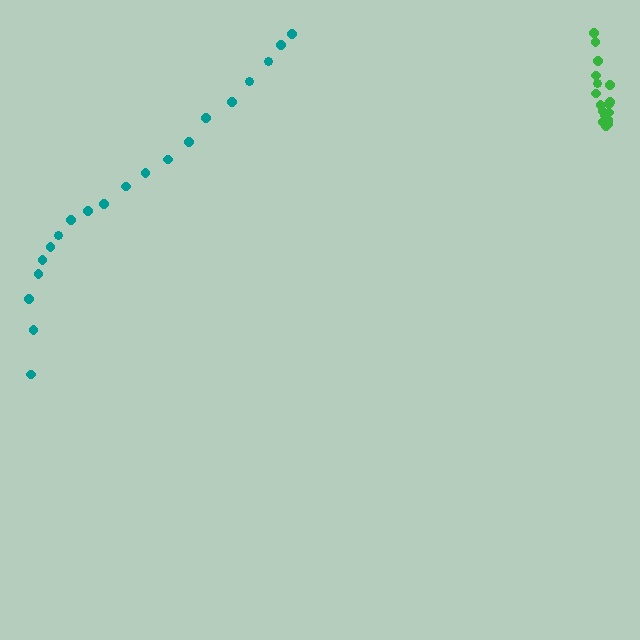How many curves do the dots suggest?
There are 2 distinct paths.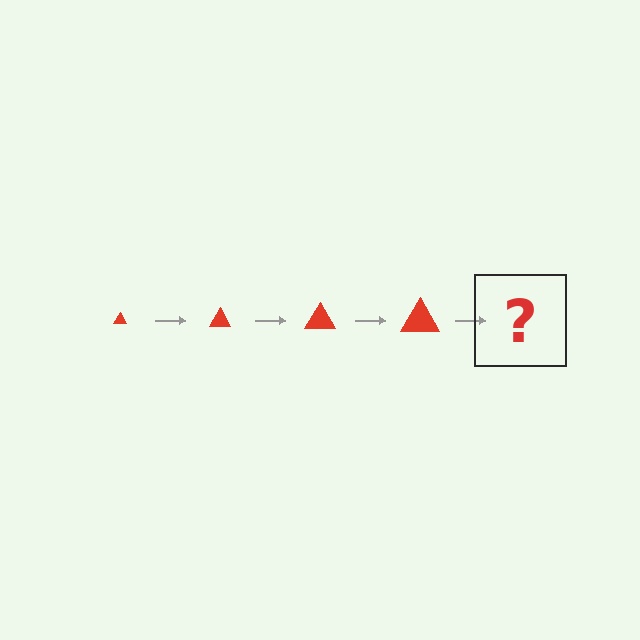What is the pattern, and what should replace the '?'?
The pattern is that the triangle gets progressively larger each step. The '?' should be a red triangle, larger than the previous one.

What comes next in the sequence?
The next element should be a red triangle, larger than the previous one.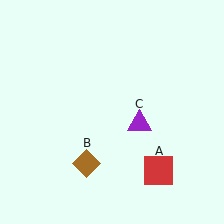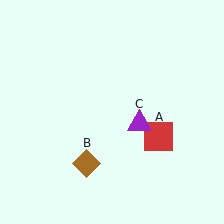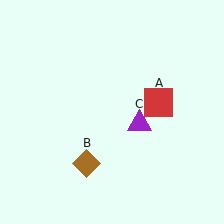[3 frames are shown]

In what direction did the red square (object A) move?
The red square (object A) moved up.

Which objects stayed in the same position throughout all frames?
Brown diamond (object B) and purple triangle (object C) remained stationary.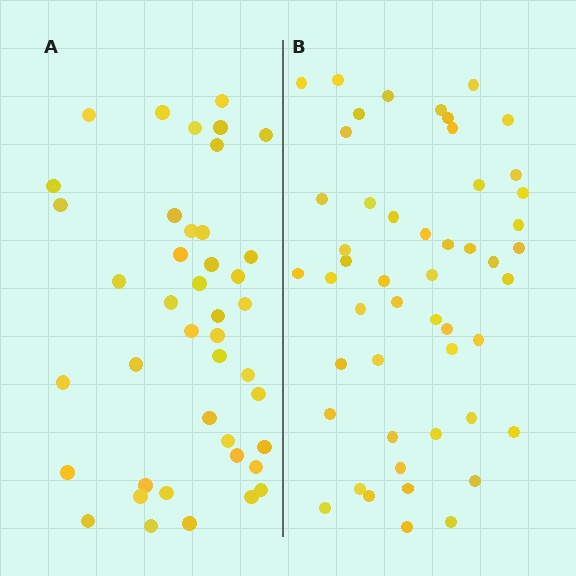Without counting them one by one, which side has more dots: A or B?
Region B (the right region) has more dots.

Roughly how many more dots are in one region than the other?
Region B has roughly 8 or so more dots than region A.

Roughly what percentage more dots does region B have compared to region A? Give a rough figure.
About 20% more.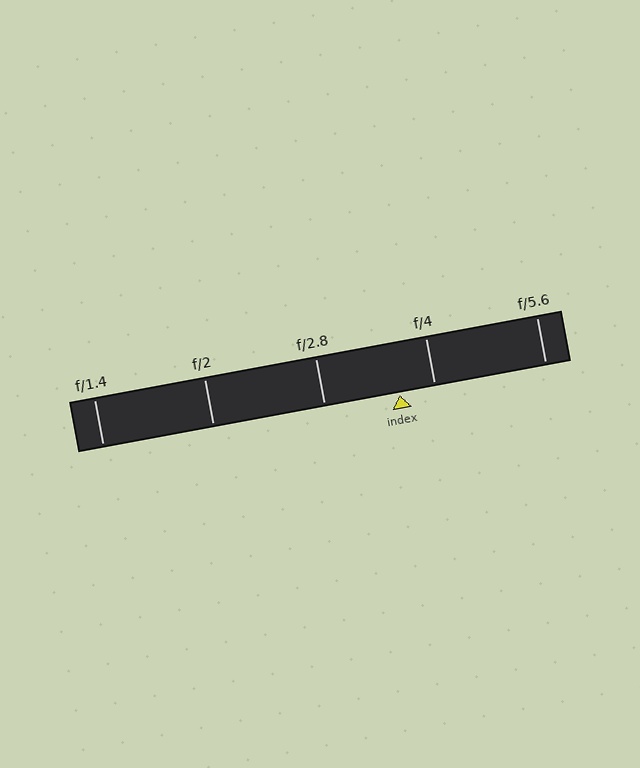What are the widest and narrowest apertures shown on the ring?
The widest aperture shown is f/1.4 and the narrowest is f/5.6.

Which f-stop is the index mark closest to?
The index mark is closest to f/4.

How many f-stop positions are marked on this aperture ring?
There are 5 f-stop positions marked.